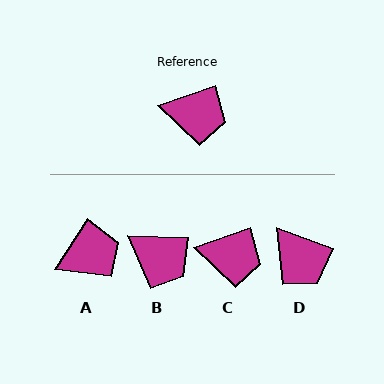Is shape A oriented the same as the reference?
No, it is off by about 37 degrees.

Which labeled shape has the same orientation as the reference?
C.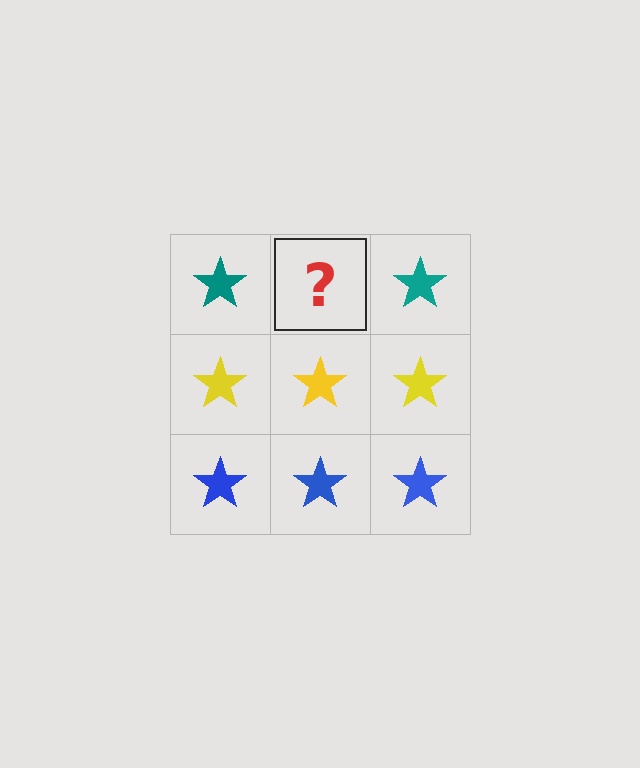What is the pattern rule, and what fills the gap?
The rule is that each row has a consistent color. The gap should be filled with a teal star.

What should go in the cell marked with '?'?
The missing cell should contain a teal star.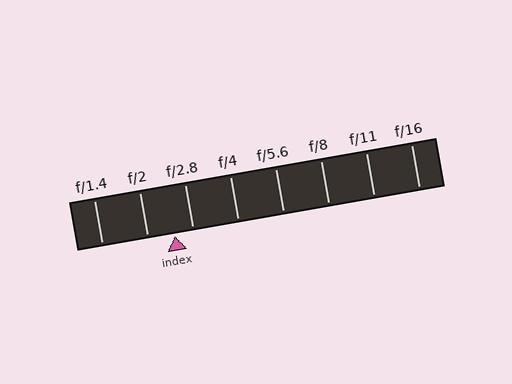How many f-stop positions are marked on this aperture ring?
There are 8 f-stop positions marked.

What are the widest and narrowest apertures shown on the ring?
The widest aperture shown is f/1.4 and the narrowest is f/16.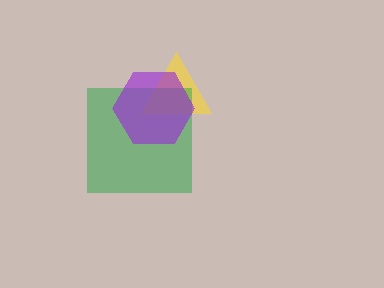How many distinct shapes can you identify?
There are 3 distinct shapes: a yellow triangle, a green square, a purple hexagon.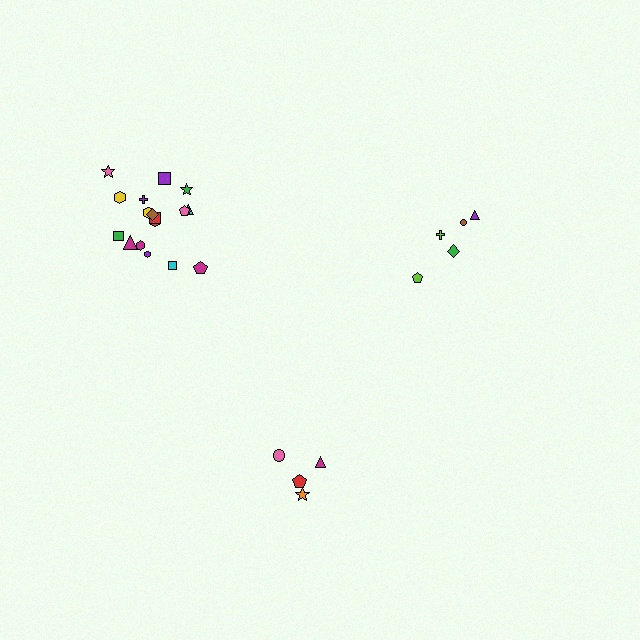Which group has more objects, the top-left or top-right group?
The top-left group.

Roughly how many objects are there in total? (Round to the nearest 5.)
Roughly 25 objects in total.